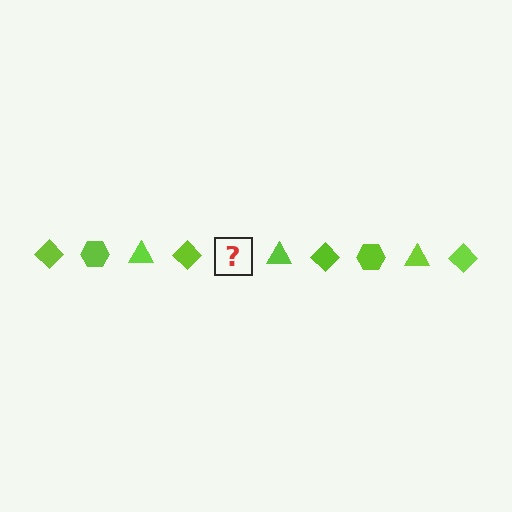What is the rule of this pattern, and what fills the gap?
The rule is that the pattern cycles through diamond, hexagon, triangle shapes in lime. The gap should be filled with a lime hexagon.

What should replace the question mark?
The question mark should be replaced with a lime hexagon.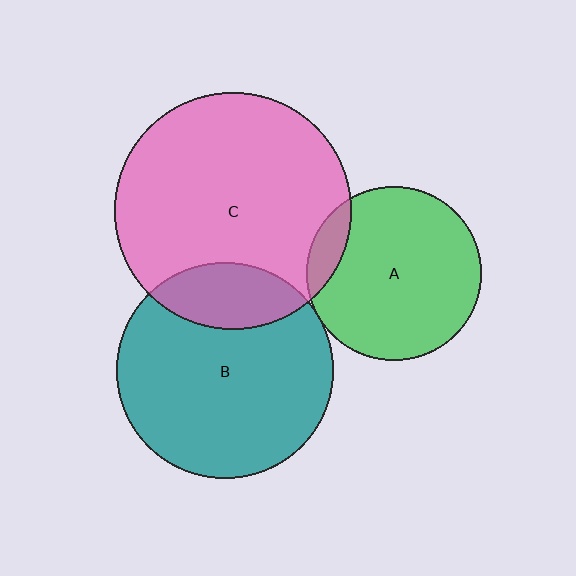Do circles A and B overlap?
Yes.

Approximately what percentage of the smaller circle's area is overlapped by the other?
Approximately 5%.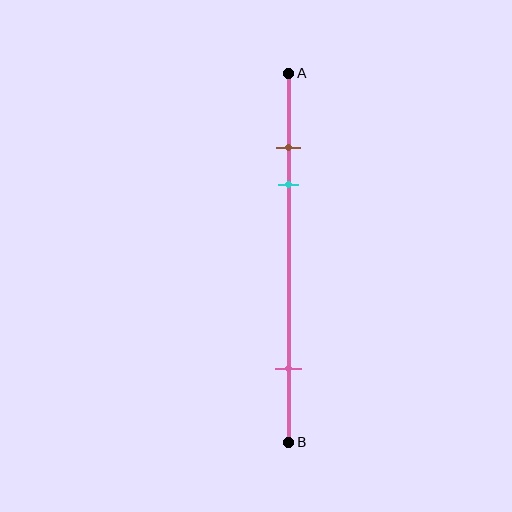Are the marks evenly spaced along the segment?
No, the marks are not evenly spaced.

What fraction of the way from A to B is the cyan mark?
The cyan mark is approximately 30% (0.3) of the way from A to B.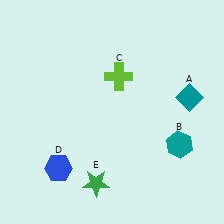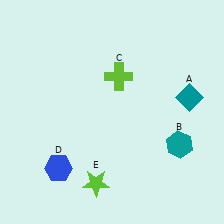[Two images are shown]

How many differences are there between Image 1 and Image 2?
There is 1 difference between the two images.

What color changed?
The star (E) changed from green in Image 1 to lime in Image 2.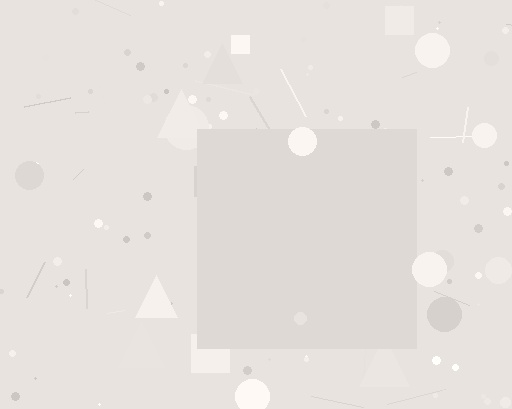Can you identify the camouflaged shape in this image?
The camouflaged shape is a square.